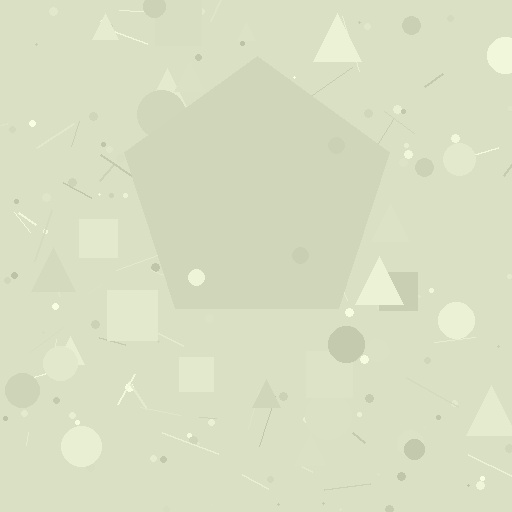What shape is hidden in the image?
A pentagon is hidden in the image.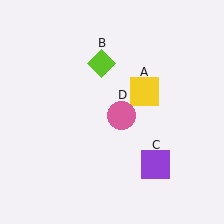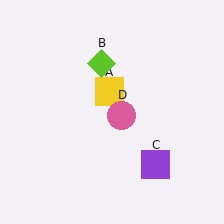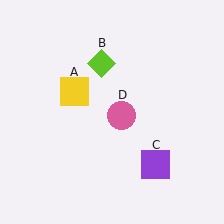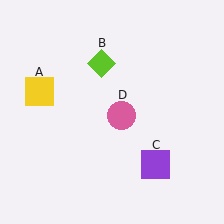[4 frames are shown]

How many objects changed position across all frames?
1 object changed position: yellow square (object A).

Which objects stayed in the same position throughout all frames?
Lime diamond (object B) and purple square (object C) and pink circle (object D) remained stationary.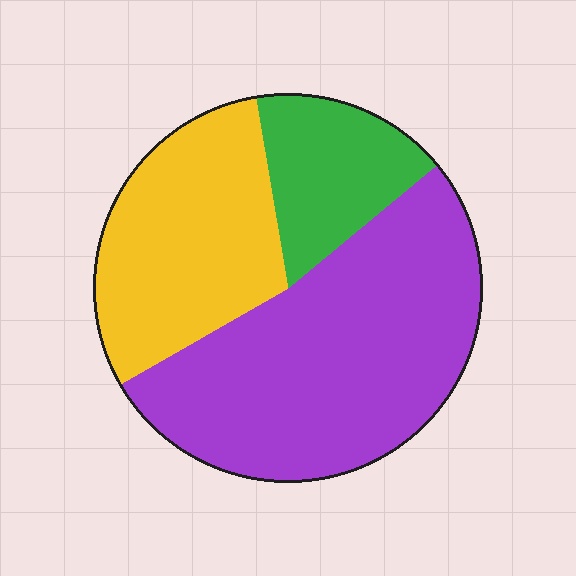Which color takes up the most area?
Purple, at roughly 55%.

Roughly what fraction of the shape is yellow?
Yellow covers roughly 30% of the shape.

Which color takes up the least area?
Green, at roughly 15%.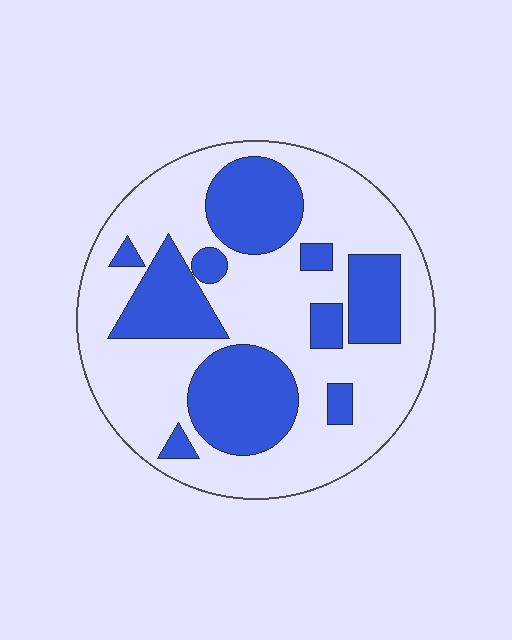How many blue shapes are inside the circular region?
10.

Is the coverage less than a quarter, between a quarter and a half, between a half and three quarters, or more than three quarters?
Between a quarter and a half.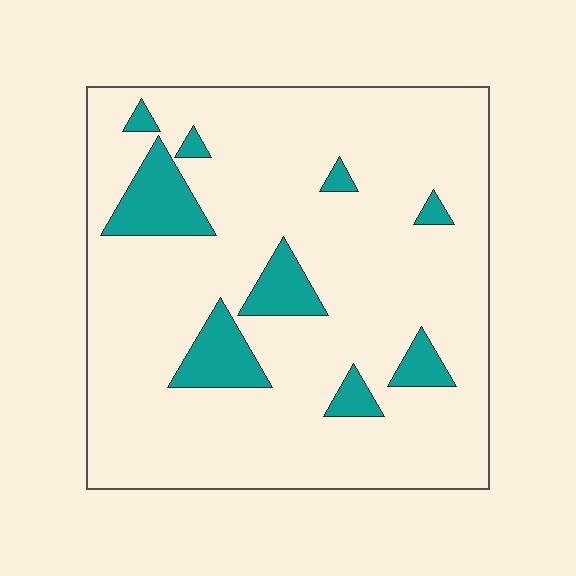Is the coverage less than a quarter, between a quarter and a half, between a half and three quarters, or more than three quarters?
Less than a quarter.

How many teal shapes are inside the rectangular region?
9.